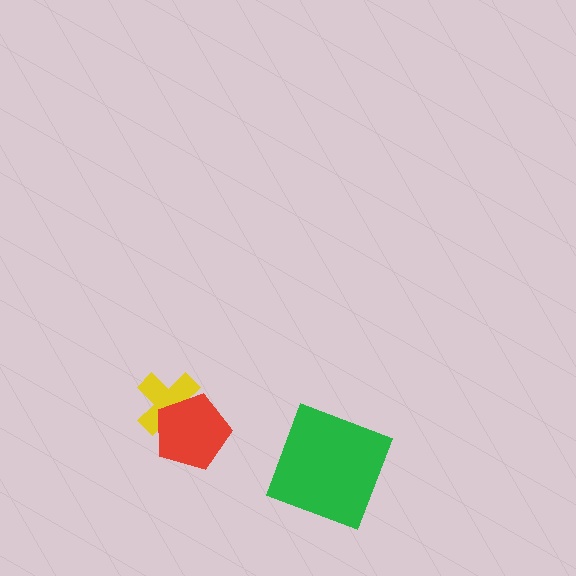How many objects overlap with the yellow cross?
1 object overlaps with the yellow cross.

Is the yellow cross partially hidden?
Yes, it is partially covered by another shape.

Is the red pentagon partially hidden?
No, no other shape covers it.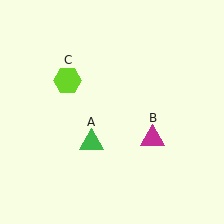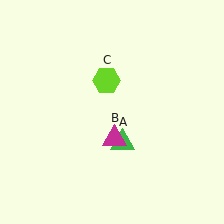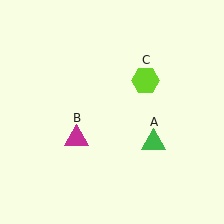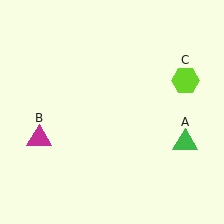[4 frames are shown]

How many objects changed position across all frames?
3 objects changed position: green triangle (object A), magenta triangle (object B), lime hexagon (object C).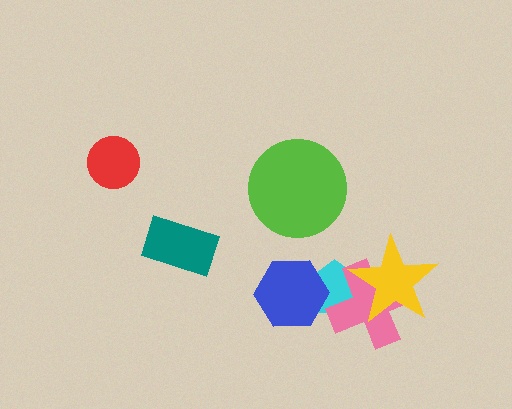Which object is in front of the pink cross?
The yellow star is in front of the pink cross.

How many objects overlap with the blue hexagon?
1 object overlaps with the blue hexagon.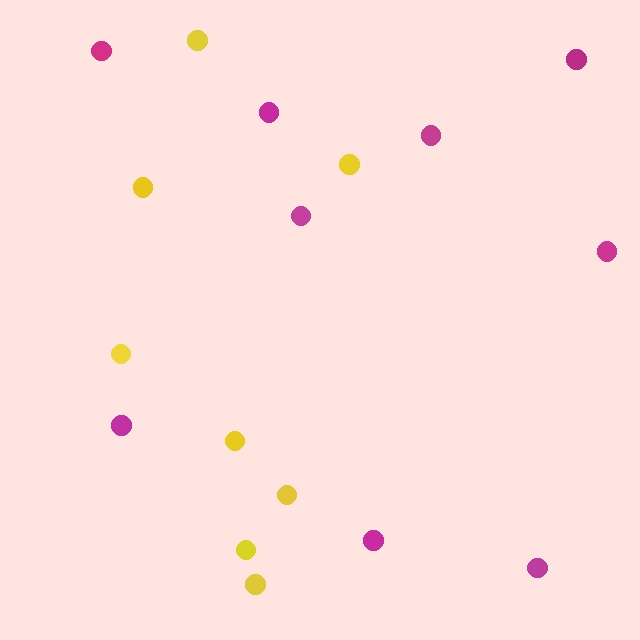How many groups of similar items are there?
There are 2 groups: one group of magenta circles (9) and one group of yellow circles (8).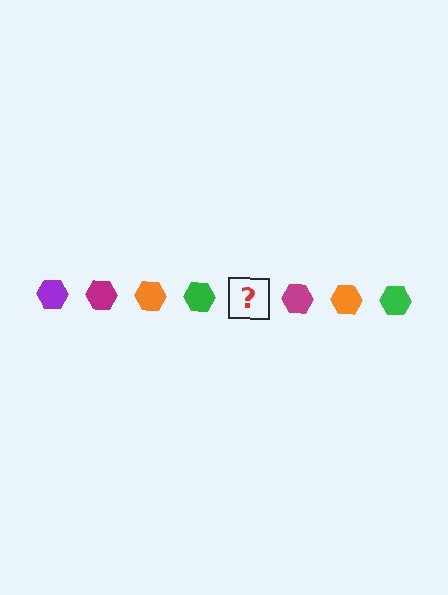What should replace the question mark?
The question mark should be replaced with a purple hexagon.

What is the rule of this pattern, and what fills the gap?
The rule is that the pattern cycles through purple, magenta, orange, green hexagons. The gap should be filled with a purple hexagon.